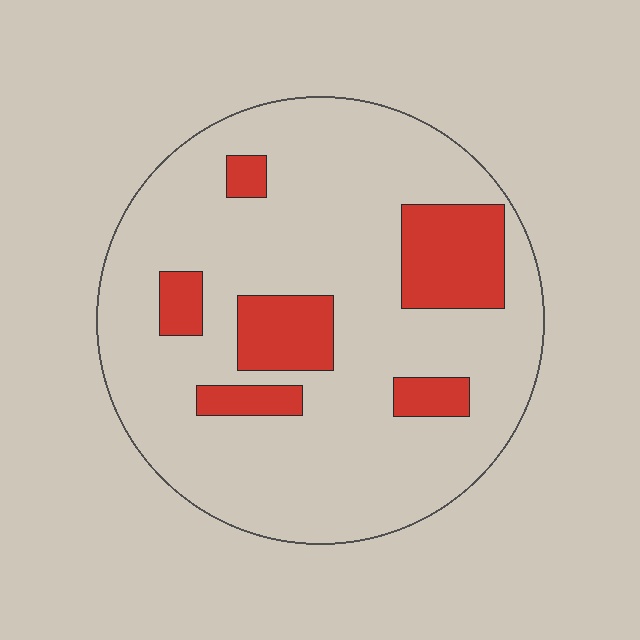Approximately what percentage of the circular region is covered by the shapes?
Approximately 20%.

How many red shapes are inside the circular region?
6.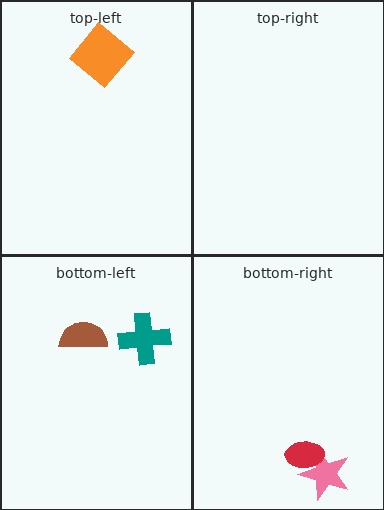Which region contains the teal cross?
The bottom-left region.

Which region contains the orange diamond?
The top-left region.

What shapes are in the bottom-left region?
The brown semicircle, the teal cross.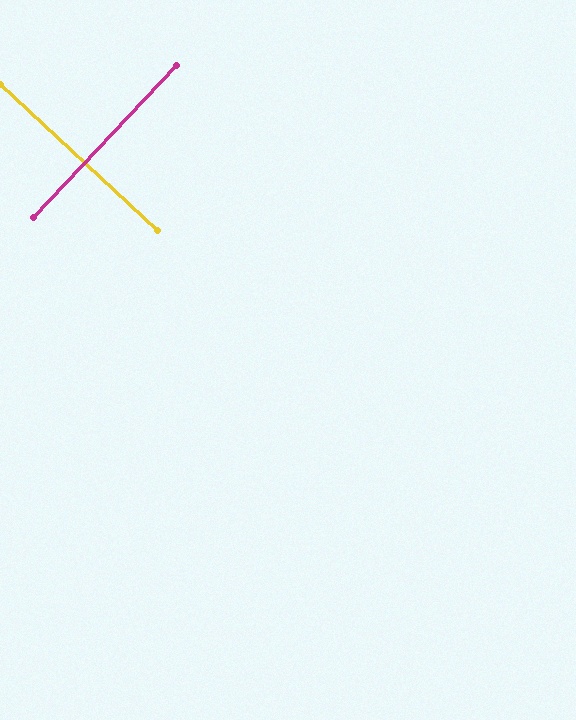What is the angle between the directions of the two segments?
Approximately 90 degrees.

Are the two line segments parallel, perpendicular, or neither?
Perpendicular — they meet at approximately 90°.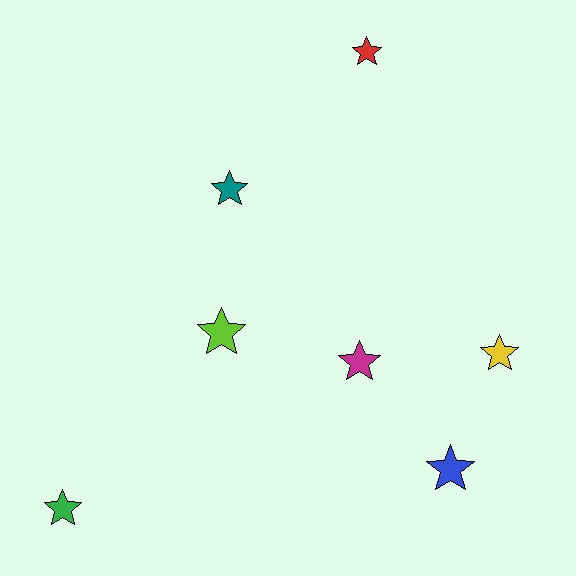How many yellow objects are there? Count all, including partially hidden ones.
There is 1 yellow object.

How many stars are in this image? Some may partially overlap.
There are 7 stars.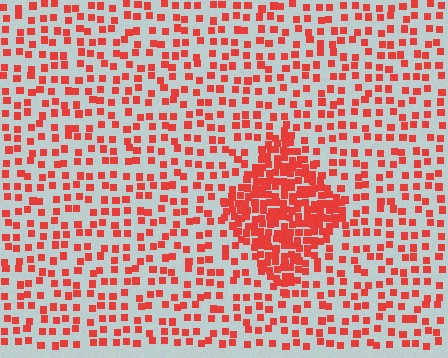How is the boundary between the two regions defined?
The boundary is defined by a change in element density (approximately 2.7x ratio). All elements are the same color, size, and shape.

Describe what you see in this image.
The image contains small red elements arranged at two different densities. A diamond-shaped region is visible where the elements are more densely packed than the surrounding area.